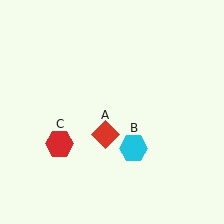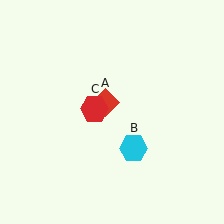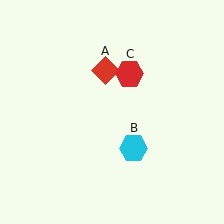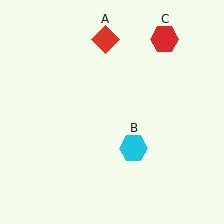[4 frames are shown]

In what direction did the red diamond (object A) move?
The red diamond (object A) moved up.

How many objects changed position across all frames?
2 objects changed position: red diamond (object A), red hexagon (object C).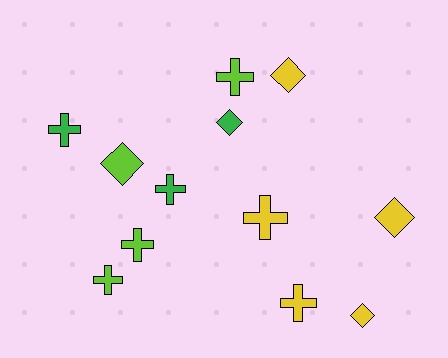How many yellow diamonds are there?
There are 3 yellow diamonds.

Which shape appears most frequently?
Cross, with 7 objects.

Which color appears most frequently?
Yellow, with 5 objects.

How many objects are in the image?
There are 12 objects.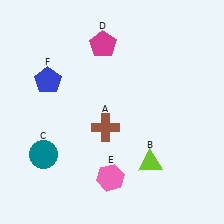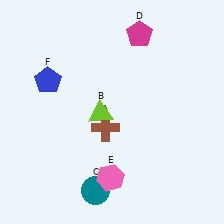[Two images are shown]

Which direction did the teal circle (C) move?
The teal circle (C) moved right.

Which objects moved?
The objects that moved are: the lime triangle (B), the teal circle (C), the magenta pentagon (D).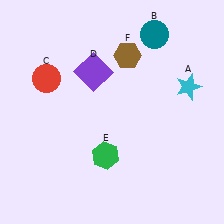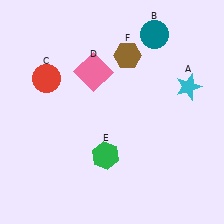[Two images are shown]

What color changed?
The square (D) changed from purple in Image 1 to pink in Image 2.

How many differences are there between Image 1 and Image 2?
There is 1 difference between the two images.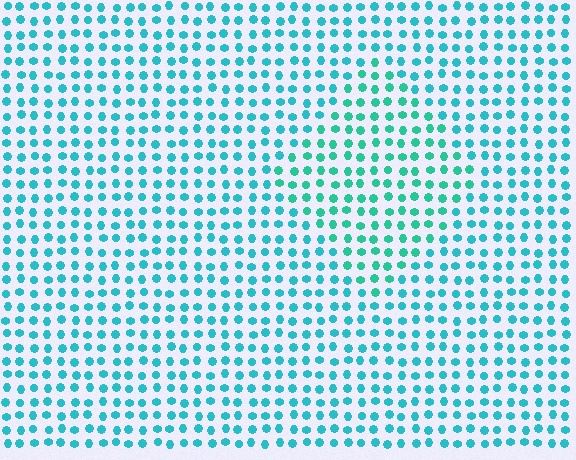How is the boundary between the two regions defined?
The boundary is defined purely by a slight shift in hue (about 21 degrees). Spacing, size, and orientation are identical on both sides.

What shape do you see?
I see a diamond.